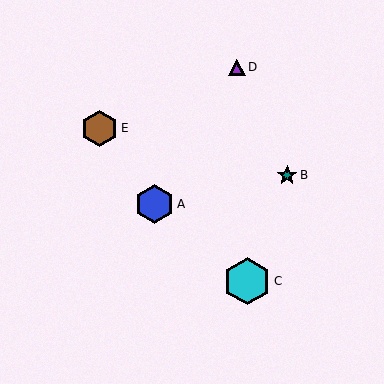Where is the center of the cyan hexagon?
The center of the cyan hexagon is at (247, 281).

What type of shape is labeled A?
Shape A is a blue hexagon.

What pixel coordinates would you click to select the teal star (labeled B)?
Click at (287, 175) to select the teal star B.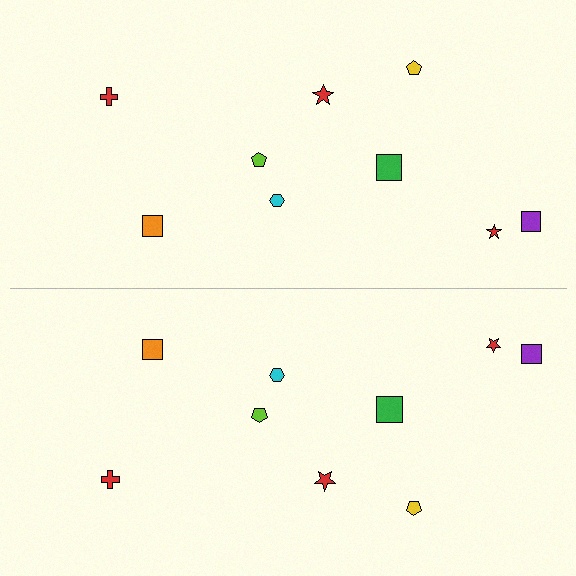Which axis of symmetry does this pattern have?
The pattern has a horizontal axis of symmetry running through the center of the image.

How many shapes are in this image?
There are 18 shapes in this image.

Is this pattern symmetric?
Yes, this pattern has bilateral (reflection) symmetry.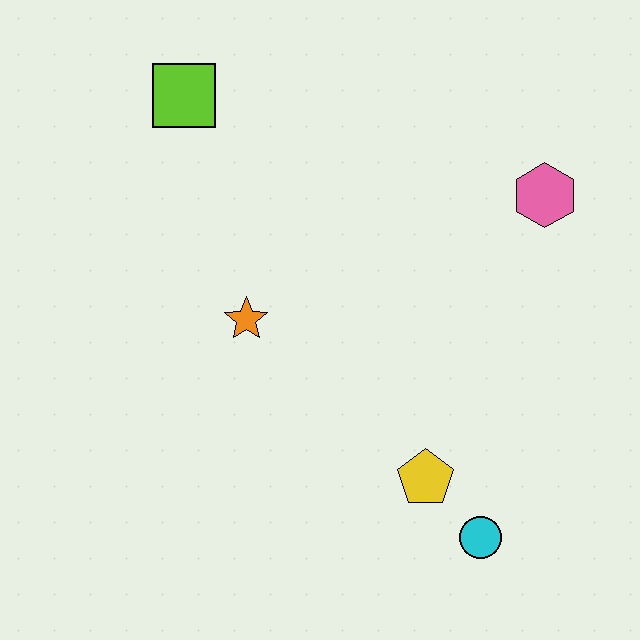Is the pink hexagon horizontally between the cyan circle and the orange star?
No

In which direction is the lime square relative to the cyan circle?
The lime square is above the cyan circle.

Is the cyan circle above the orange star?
No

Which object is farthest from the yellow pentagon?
The lime square is farthest from the yellow pentagon.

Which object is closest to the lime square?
The orange star is closest to the lime square.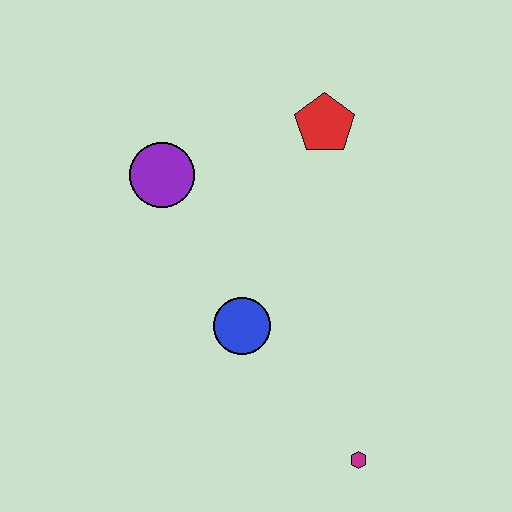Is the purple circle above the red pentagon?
No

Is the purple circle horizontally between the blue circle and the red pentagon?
No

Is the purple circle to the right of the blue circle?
No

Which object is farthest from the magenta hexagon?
The purple circle is farthest from the magenta hexagon.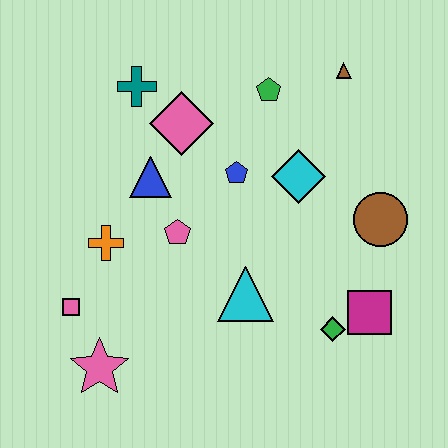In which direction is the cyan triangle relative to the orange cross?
The cyan triangle is to the right of the orange cross.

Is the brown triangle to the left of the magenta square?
Yes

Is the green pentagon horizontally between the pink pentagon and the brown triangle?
Yes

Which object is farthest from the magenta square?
The teal cross is farthest from the magenta square.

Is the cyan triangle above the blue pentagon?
No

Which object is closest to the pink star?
The pink square is closest to the pink star.